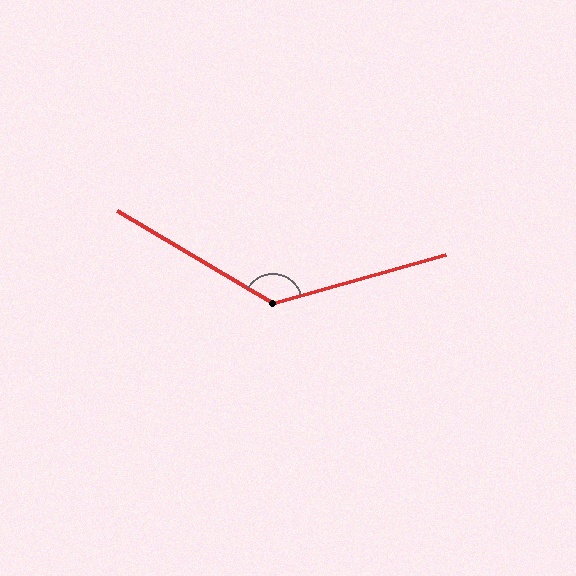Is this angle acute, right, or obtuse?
It is obtuse.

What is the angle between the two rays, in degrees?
Approximately 134 degrees.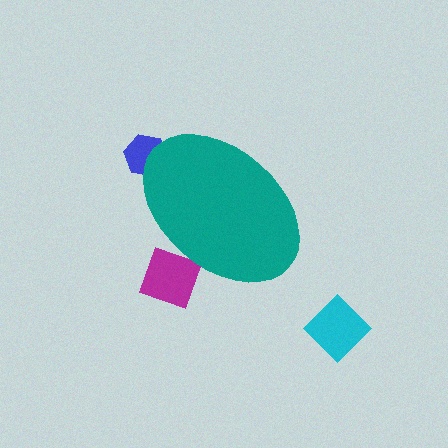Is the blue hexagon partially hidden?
Yes, the blue hexagon is partially hidden behind the teal ellipse.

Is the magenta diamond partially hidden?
Yes, the magenta diamond is partially hidden behind the teal ellipse.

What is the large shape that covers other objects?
A teal ellipse.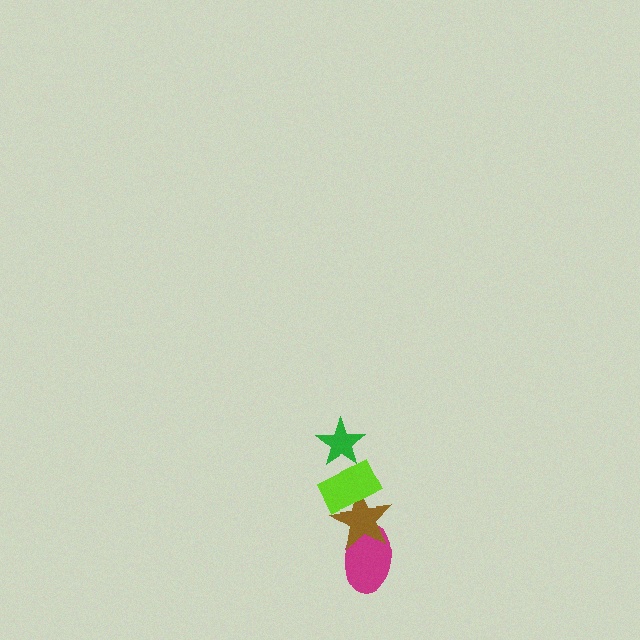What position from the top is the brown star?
The brown star is 3rd from the top.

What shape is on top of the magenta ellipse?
The brown star is on top of the magenta ellipse.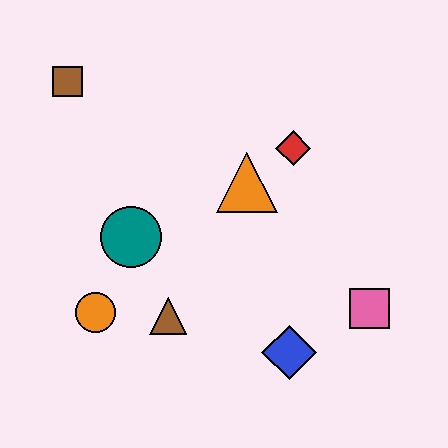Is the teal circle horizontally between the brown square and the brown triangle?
Yes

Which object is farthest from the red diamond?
The orange circle is farthest from the red diamond.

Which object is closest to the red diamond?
The orange triangle is closest to the red diamond.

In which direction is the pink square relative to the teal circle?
The pink square is to the right of the teal circle.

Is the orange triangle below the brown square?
Yes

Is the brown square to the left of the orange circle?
Yes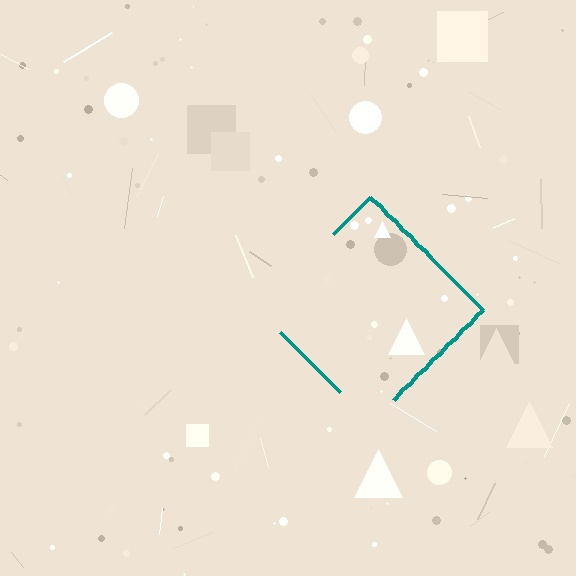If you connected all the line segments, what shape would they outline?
They would outline a diamond.